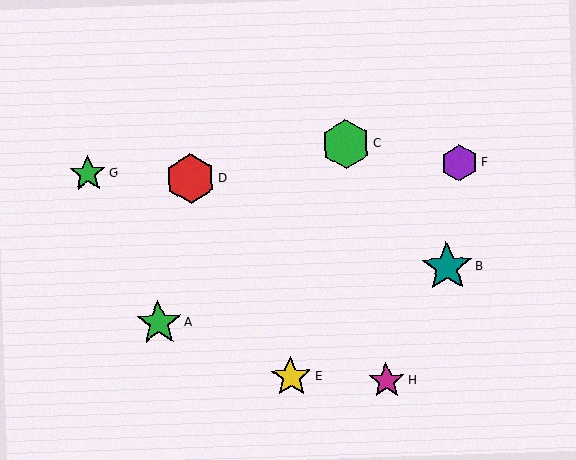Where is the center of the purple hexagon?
The center of the purple hexagon is at (459, 163).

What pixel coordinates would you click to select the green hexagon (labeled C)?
Click at (346, 144) to select the green hexagon C.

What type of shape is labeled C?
Shape C is a green hexagon.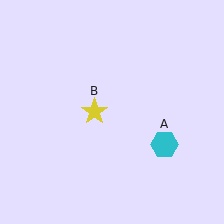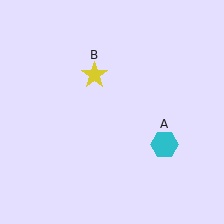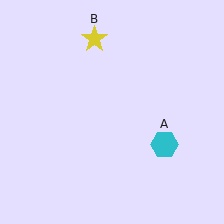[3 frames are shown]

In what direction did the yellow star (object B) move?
The yellow star (object B) moved up.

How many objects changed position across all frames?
1 object changed position: yellow star (object B).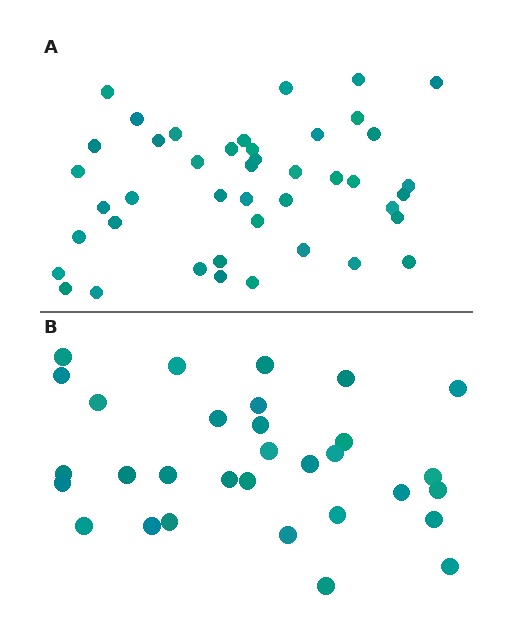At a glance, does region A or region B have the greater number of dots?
Region A (the top region) has more dots.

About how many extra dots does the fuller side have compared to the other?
Region A has roughly 12 or so more dots than region B.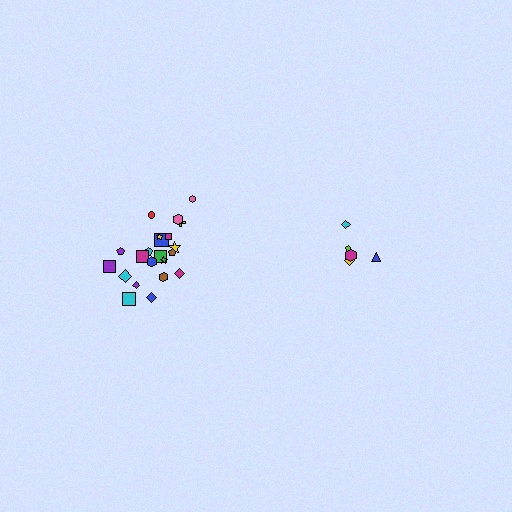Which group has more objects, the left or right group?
The left group.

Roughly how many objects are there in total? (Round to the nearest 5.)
Roughly 25 objects in total.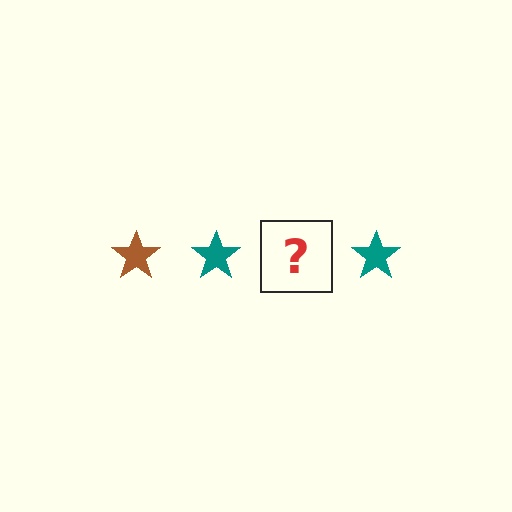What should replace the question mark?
The question mark should be replaced with a brown star.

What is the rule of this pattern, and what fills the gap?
The rule is that the pattern cycles through brown, teal stars. The gap should be filled with a brown star.